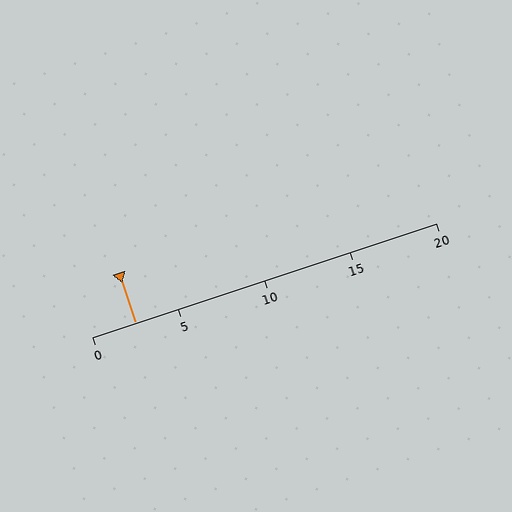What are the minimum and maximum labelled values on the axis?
The axis runs from 0 to 20.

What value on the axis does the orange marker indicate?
The marker indicates approximately 2.5.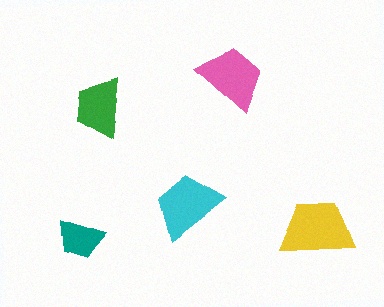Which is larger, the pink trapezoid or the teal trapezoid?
The pink one.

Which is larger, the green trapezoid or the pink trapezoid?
The pink one.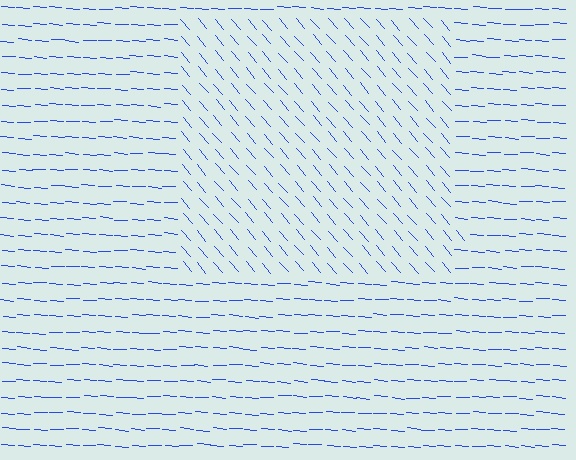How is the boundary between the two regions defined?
The boundary is defined purely by a change in line orientation (approximately 45 degrees difference). All lines are the same color and thickness.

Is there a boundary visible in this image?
Yes, there is a texture boundary formed by a change in line orientation.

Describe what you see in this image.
The image is filled with small blue line segments. A rectangle region in the image has lines oriented differently from the surrounding lines, creating a visible texture boundary.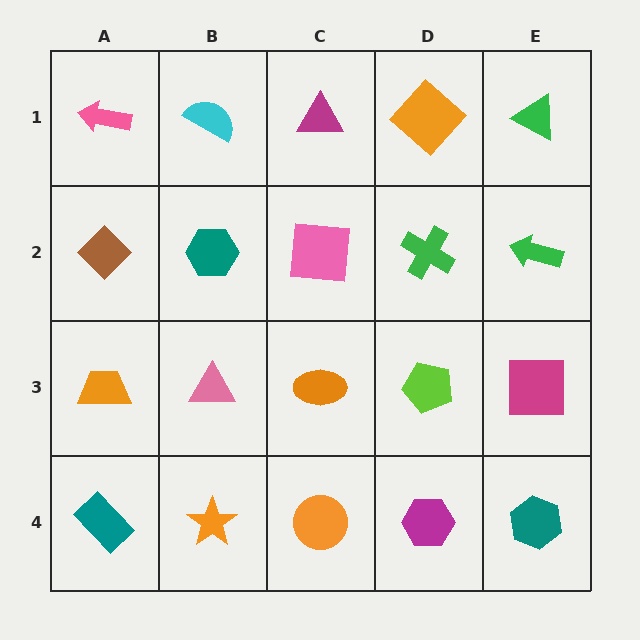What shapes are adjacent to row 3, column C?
A pink square (row 2, column C), an orange circle (row 4, column C), a pink triangle (row 3, column B), a lime pentagon (row 3, column D).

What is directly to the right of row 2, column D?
A green arrow.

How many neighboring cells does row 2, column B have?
4.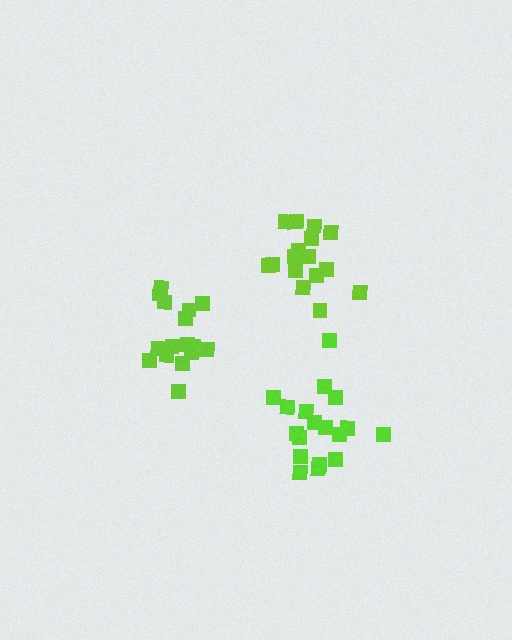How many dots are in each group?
Group 1: 18 dots, Group 2: 17 dots, Group 3: 16 dots (51 total).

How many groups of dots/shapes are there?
There are 3 groups.